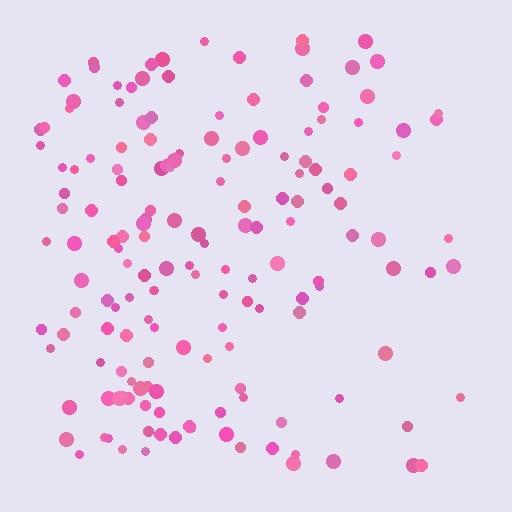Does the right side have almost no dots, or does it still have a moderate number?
Still a moderate number, just noticeably fewer than the left.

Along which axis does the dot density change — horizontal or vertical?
Horizontal.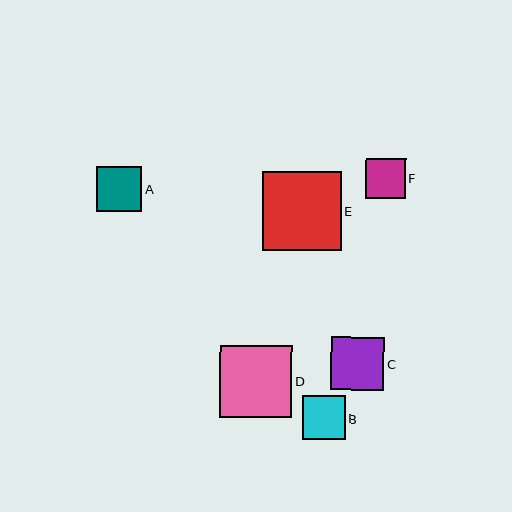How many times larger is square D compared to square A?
Square D is approximately 1.6 times the size of square A.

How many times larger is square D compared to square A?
Square D is approximately 1.6 times the size of square A.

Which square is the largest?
Square E is the largest with a size of approximately 79 pixels.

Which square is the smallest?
Square F is the smallest with a size of approximately 39 pixels.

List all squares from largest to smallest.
From largest to smallest: E, D, C, A, B, F.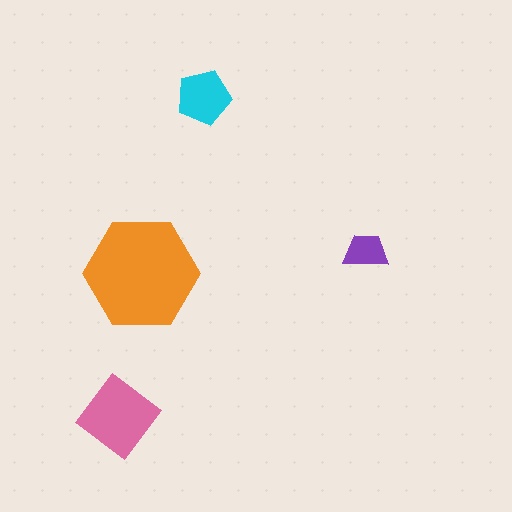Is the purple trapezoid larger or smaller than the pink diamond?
Smaller.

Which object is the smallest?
The purple trapezoid.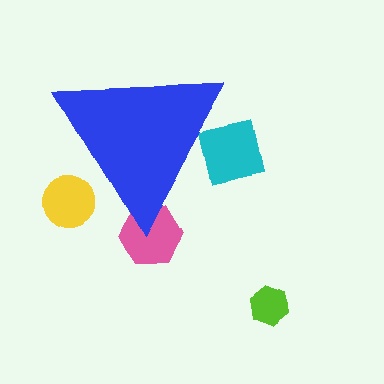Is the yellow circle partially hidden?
Yes, the yellow circle is partially hidden behind the blue triangle.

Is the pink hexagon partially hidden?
Yes, the pink hexagon is partially hidden behind the blue triangle.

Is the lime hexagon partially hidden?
No, the lime hexagon is fully visible.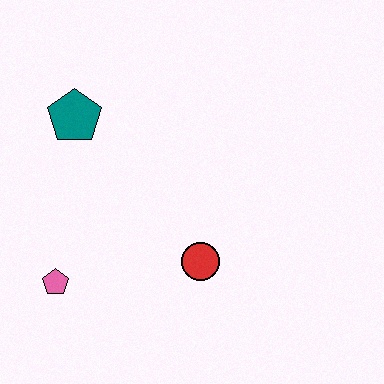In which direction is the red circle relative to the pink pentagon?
The red circle is to the right of the pink pentagon.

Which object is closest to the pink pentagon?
The red circle is closest to the pink pentagon.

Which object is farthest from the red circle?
The teal pentagon is farthest from the red circle.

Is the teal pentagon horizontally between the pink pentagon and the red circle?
Yes